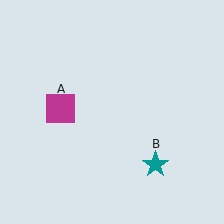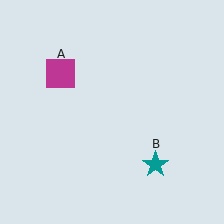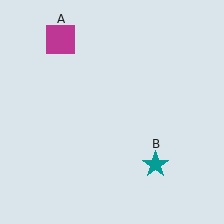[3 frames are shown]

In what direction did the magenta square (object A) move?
The magenta square (object A) moved up.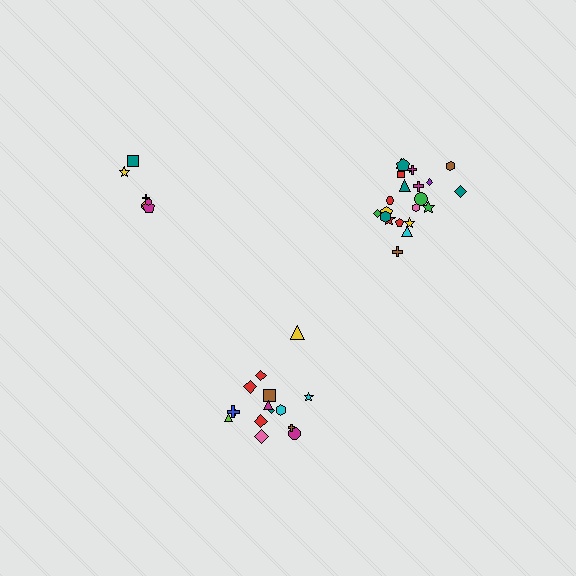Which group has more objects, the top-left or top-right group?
The top-right group.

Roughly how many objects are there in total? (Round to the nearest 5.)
Roughly 45 objects in total.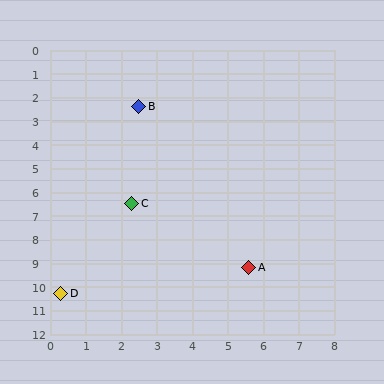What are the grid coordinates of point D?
Point D is at approximately (0.3, 10.3).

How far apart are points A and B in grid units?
Points A and B are about 7.5 grid units apart.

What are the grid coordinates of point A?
Point A is at approximately (5.6, 9.2).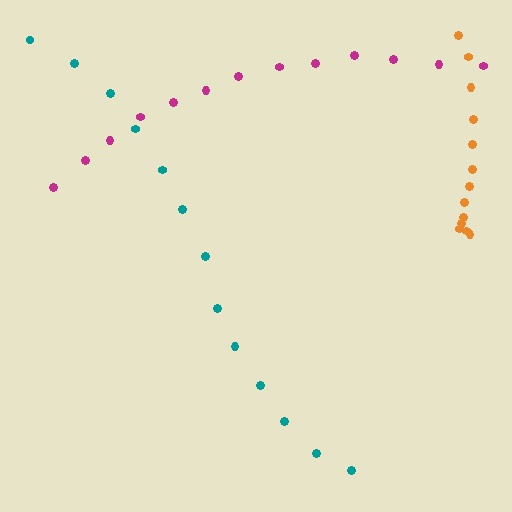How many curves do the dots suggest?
There are 3 distinct paths.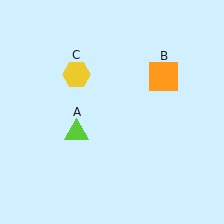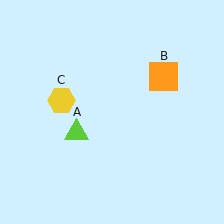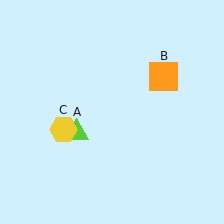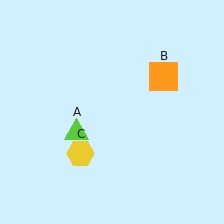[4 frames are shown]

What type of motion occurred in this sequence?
The yellow hexagon (object C) rotated counterclockwise around the center of the scene.